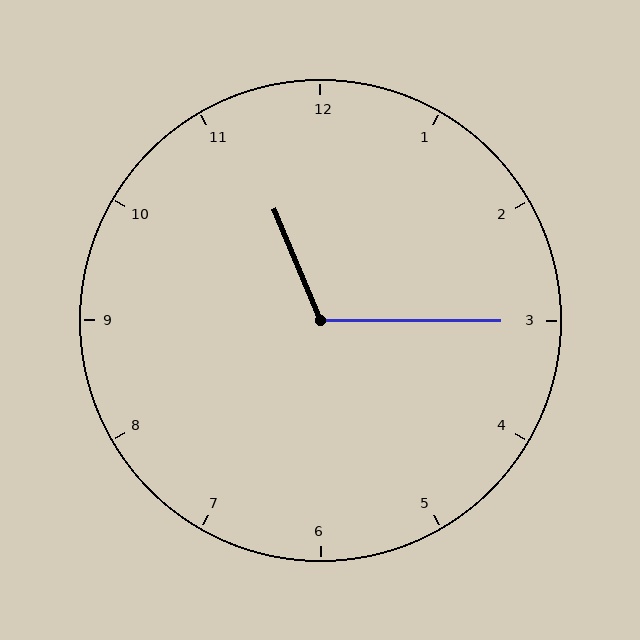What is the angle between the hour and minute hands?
Approximately 112 degrees.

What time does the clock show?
11:15.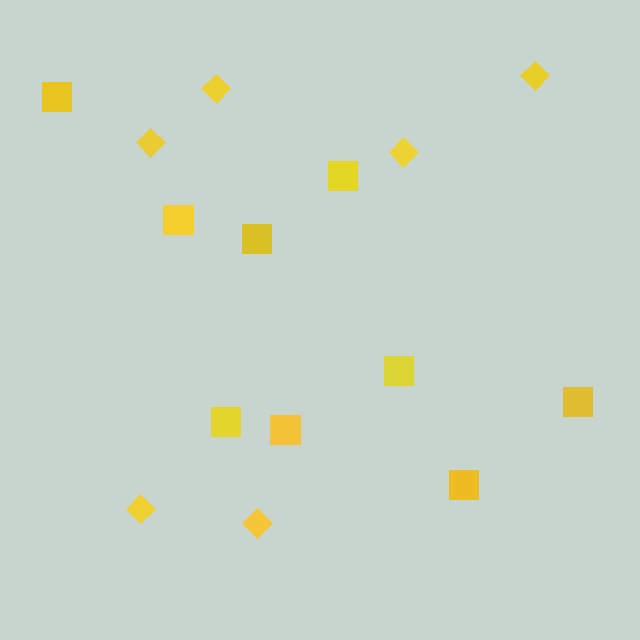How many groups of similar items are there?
There are 2 groups: one group of squares (9) and one group of diamonds (6).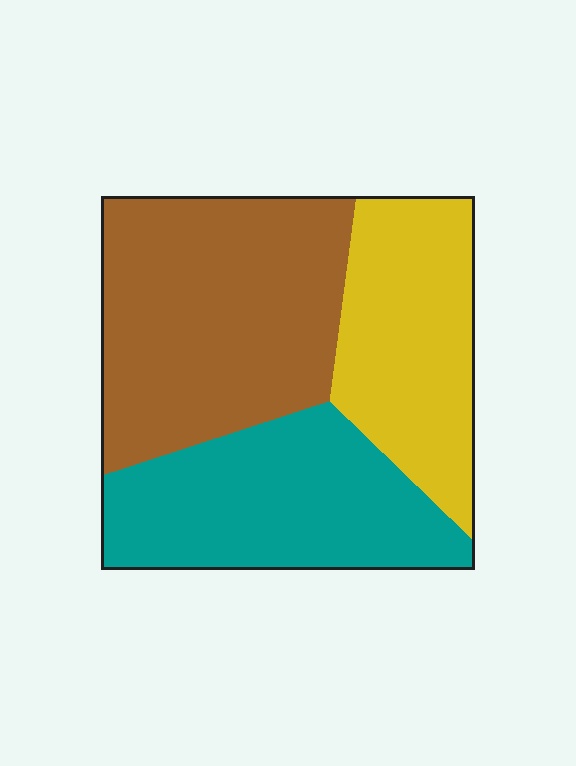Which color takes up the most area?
Brown, at roughly 40%.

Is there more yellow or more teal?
Teal.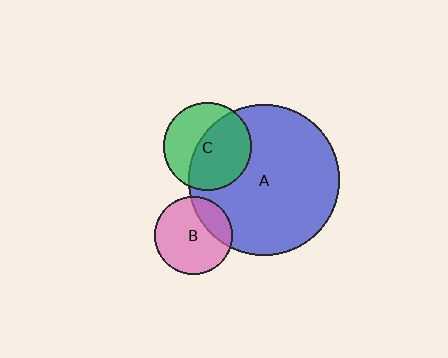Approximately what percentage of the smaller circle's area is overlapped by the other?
Approximately 60%.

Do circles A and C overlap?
Yes.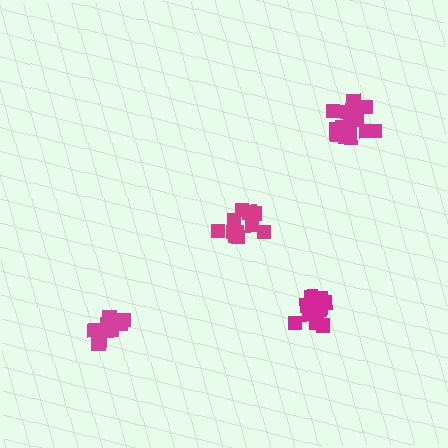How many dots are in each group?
Group 1: 14 dots, Group 2: 11 dots, Group 3: 16 dots, Group 4: 11 dots (52 total).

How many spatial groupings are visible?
There are 4 spatial groupings.